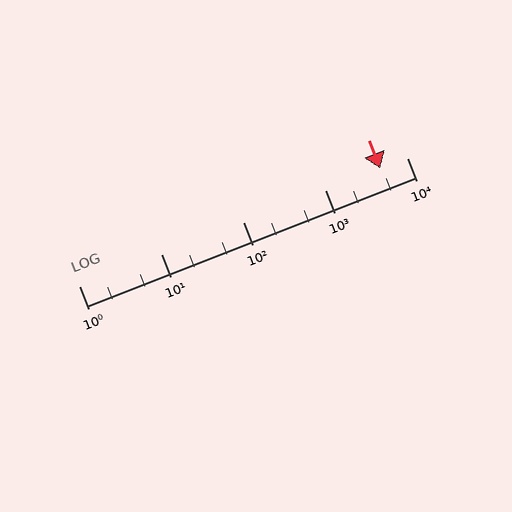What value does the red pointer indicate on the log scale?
The pointer indicates approximately 4800.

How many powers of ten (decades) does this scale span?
The scale spans 4 decades, from 1 to 10000.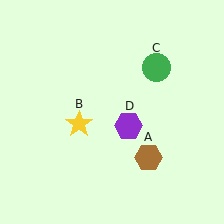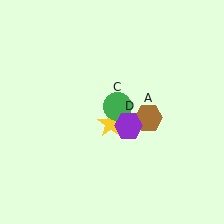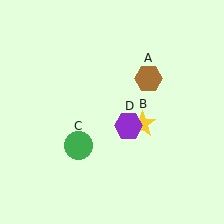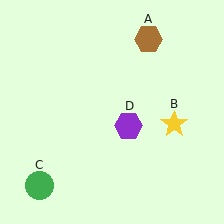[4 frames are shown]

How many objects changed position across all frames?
3 objects changed position: brown hexagon (object A), yellow star (object B), green circle (object C).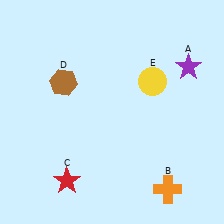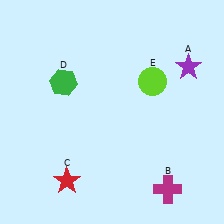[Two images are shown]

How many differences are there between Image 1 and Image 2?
There are 3 differences between the two images.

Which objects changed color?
B changed from orange to magenta. D changed from brown to green. E changed from yellow to lime.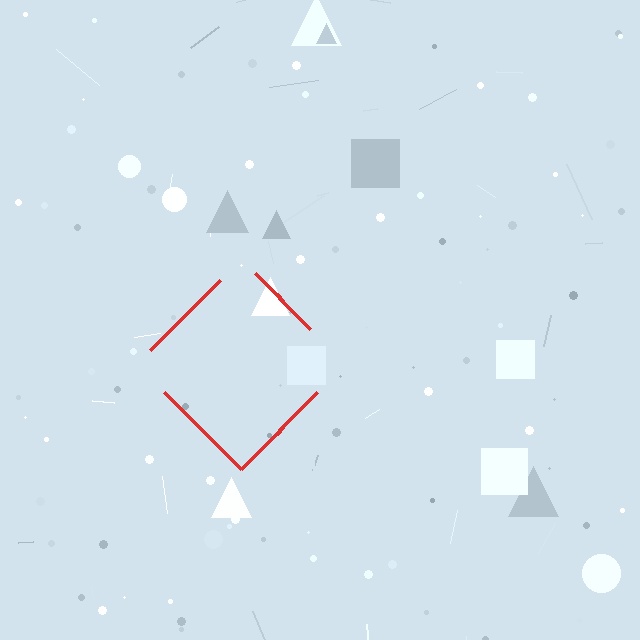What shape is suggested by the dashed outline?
The dashed outline suggests a diamond.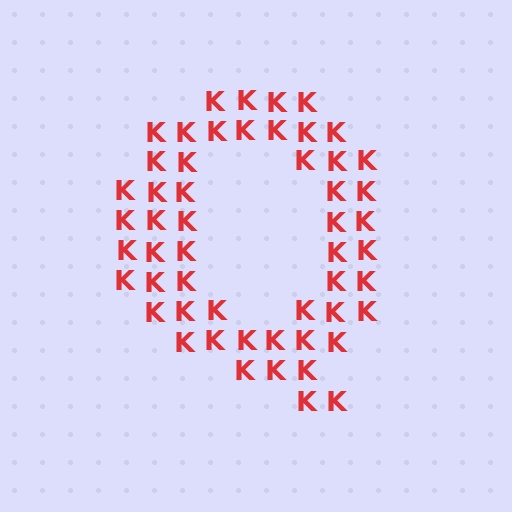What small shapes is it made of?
It is made of small letter K's.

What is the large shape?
The large shape is the letter Q.